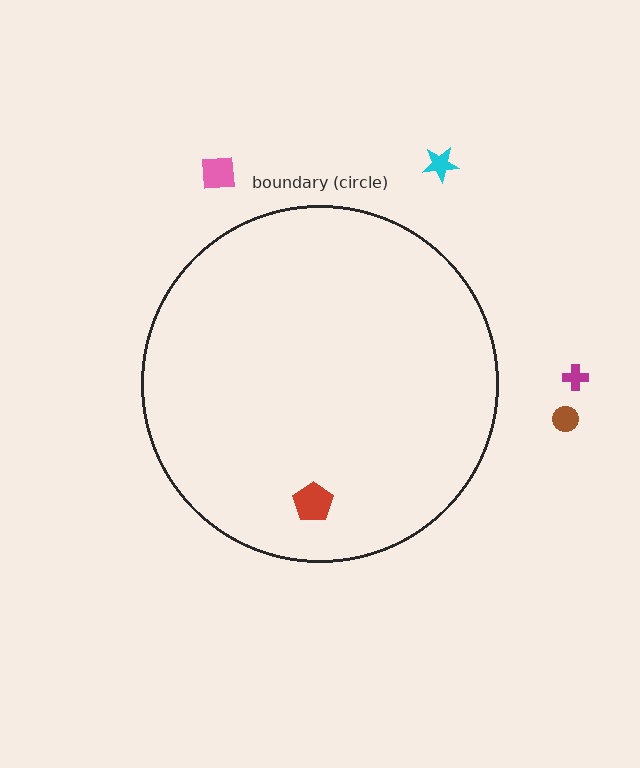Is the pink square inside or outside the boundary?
Outside.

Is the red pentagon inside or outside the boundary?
Inside.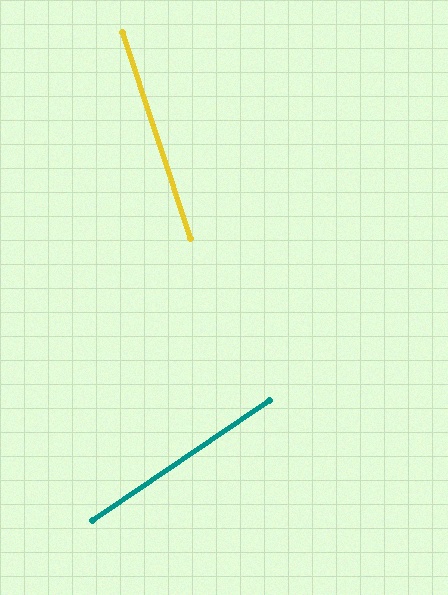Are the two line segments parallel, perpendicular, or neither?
Neither parallel nor perpendicular — they differ by about 74°.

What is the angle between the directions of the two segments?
Approximately 74 degrees.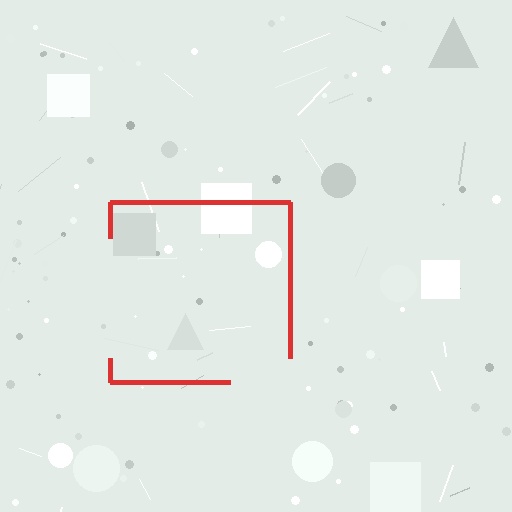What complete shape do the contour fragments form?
The contour fragments form a square.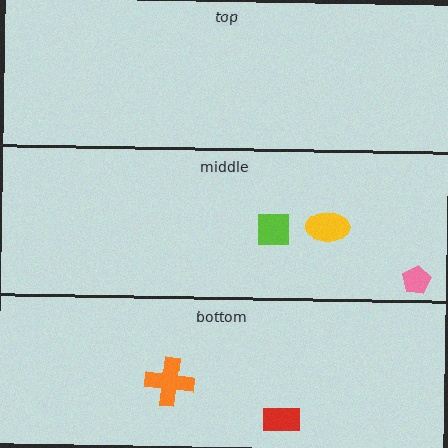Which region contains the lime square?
The middle region.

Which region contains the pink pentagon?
The middle region.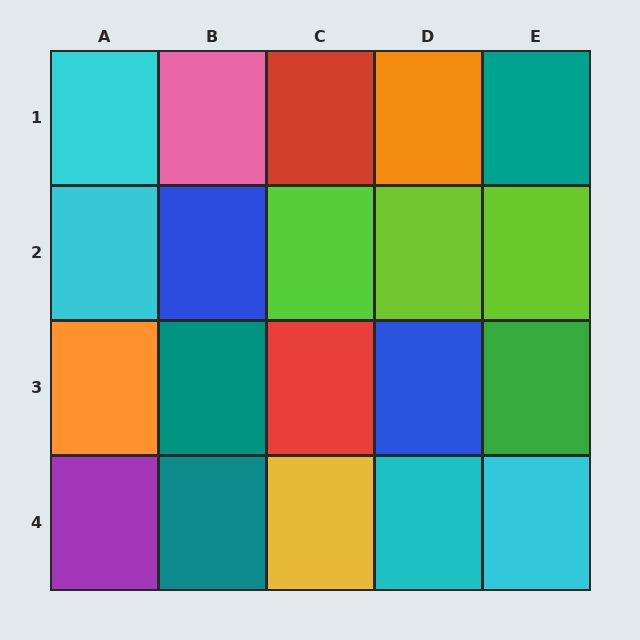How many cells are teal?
3 cells are teal.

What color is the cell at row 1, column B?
Pink.